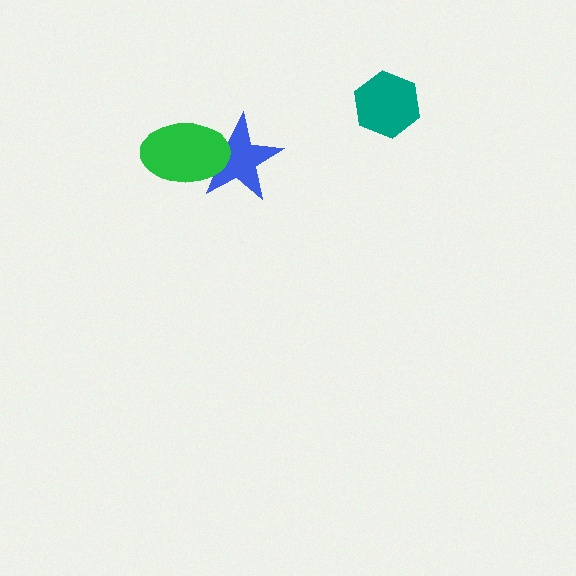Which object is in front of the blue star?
The green ellipse is in front of the blue star.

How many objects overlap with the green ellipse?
1 object overlaps with the green ellipse.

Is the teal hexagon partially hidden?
No, no other shape covers it.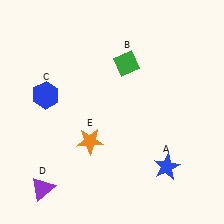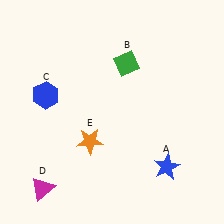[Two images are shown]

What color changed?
The triangle (D) changed from purple in Image 1 to magenta in Image 2.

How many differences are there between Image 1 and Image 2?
There is 1 difference between the two images.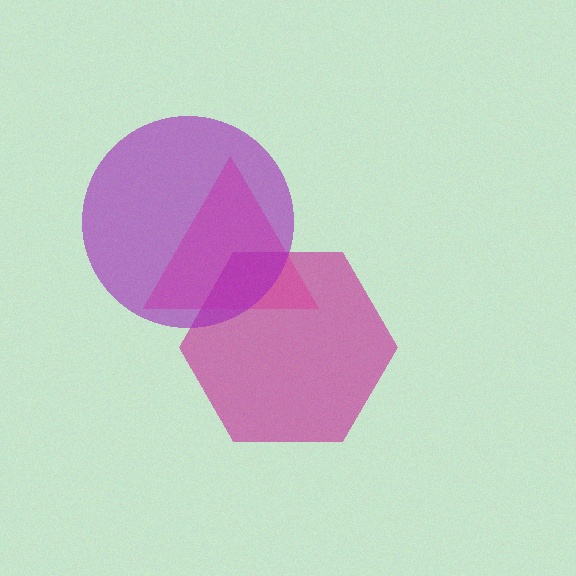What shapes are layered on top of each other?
The layered shapes are: a pink triangle, a magenta hexagon, a purple circle.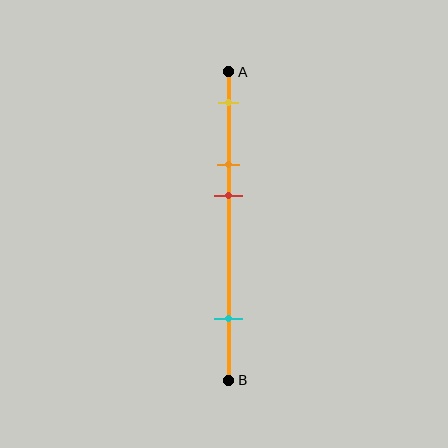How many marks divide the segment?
There are 4 marks dividing the segment.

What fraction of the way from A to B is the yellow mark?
The yellow mark is approximately 10% (0.1) of the way from A to B.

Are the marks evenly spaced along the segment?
No, the marks are not evenly spaced.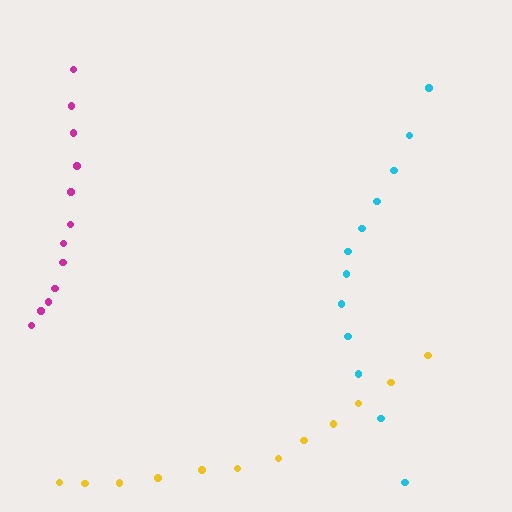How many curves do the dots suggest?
There are 3 distinct paths.